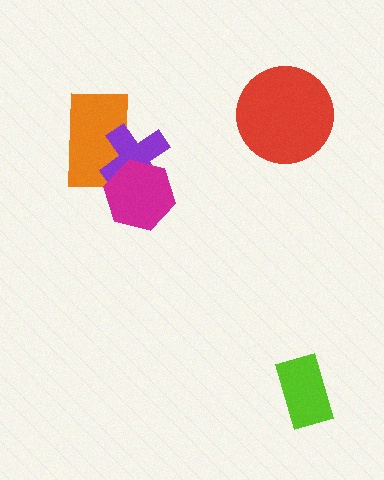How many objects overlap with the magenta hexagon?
2 objects overlap with the magenta hexagon.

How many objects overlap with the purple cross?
2 objects overlap with the purple cross.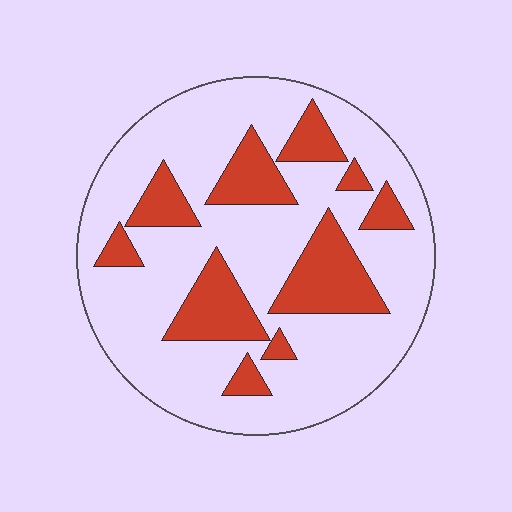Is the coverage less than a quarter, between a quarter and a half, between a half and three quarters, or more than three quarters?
Between a quarter and a half.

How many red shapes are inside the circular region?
10.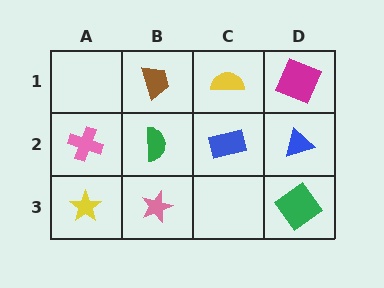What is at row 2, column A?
A pink cross.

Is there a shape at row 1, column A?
No, that cell is empty.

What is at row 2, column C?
A blue rectangle.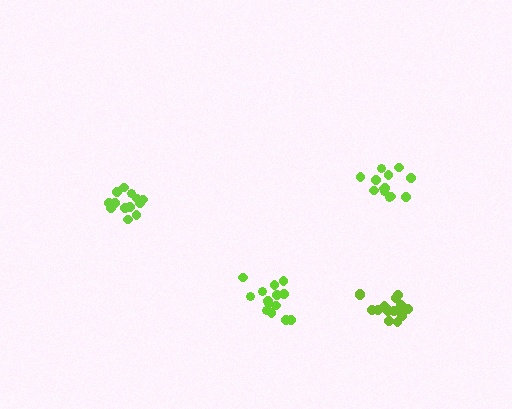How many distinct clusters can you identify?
There are 4 distinct clusters.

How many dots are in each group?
Group 1: 14 dots, Group 2: 13 dots, Group 3: 13 dots, Group 4: 16 dots (56 total).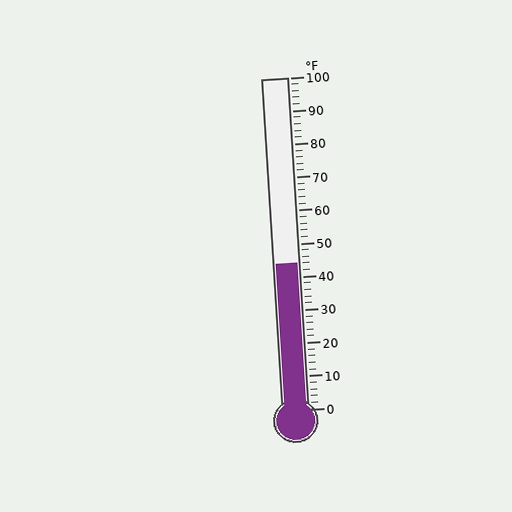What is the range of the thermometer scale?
The thermometer scale ranges from 0°F to 100°F.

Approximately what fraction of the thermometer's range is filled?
The thermometer is filled to approximately 45% of its range.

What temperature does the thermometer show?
The thermometer shows approximately 44°F.